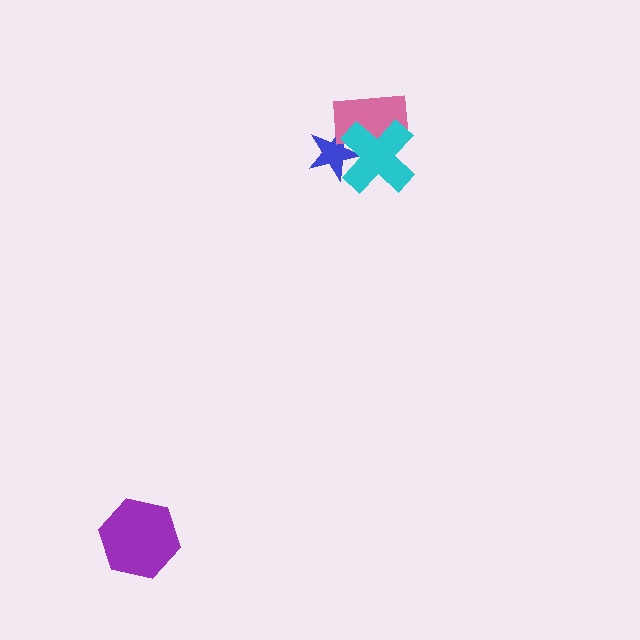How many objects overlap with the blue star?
2 objects overlap with the blue star.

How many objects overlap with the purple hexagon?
0 objects overlap with the purple hexagon.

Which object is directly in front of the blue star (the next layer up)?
The pink rectangle is directly in front of the blue star.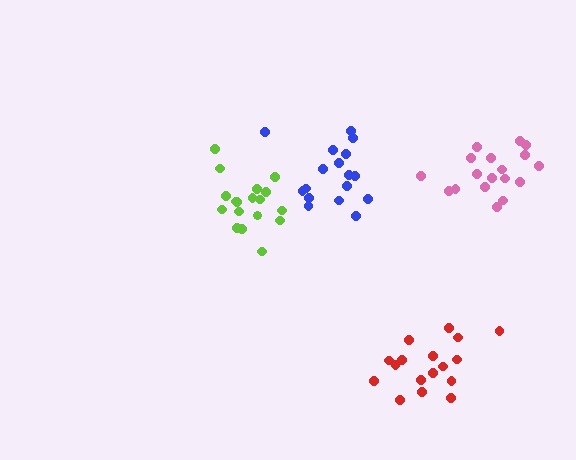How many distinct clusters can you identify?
There are 4 distinct clusters.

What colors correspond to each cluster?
The clusters are colored: red, blue, lime, pink.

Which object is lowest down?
The red cluster is bottommost.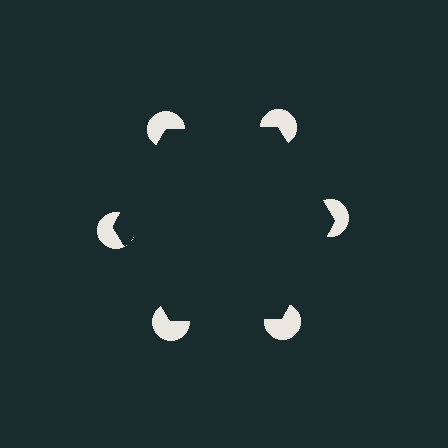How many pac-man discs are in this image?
There are 6 — one at each vertex of the illusory hexagon.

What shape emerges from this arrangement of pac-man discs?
An illusory hexagon — its edges are inferred from the aligned wedge cuts in the pac-man discs, not physically drawn.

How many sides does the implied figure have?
6 sides.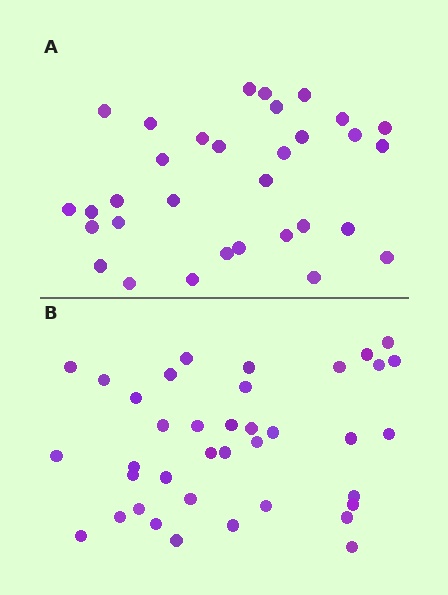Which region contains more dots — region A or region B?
Region B (the bottom region) has more dots.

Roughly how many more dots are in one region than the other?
Region B has about 6 more dots than region A.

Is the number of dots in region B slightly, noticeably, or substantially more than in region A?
Region B has only slightly more — the two regions are fairly close. The ratio is roughly 1.2 to 1.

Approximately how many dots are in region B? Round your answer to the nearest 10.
About 40 dots. (The exact count is 38, which rounds to 40.)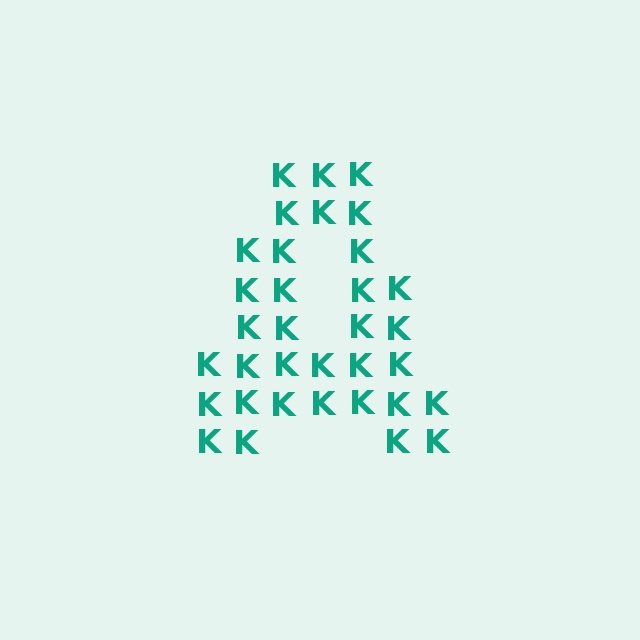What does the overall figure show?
The overall figure shows the letter A.